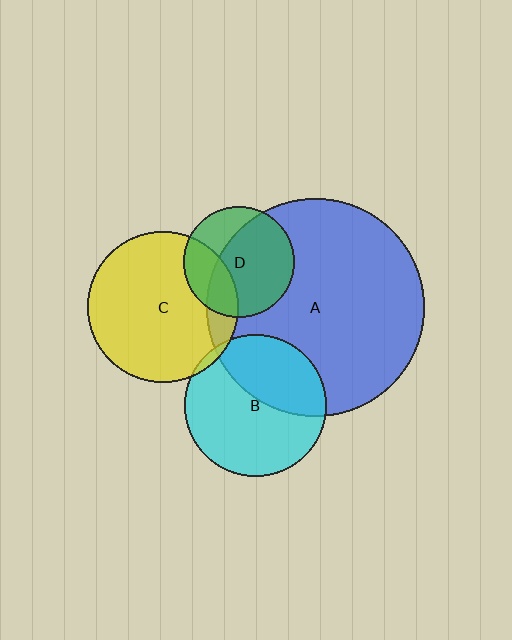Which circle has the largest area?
Circle A (blue).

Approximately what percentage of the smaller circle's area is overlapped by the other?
Approximately 30%.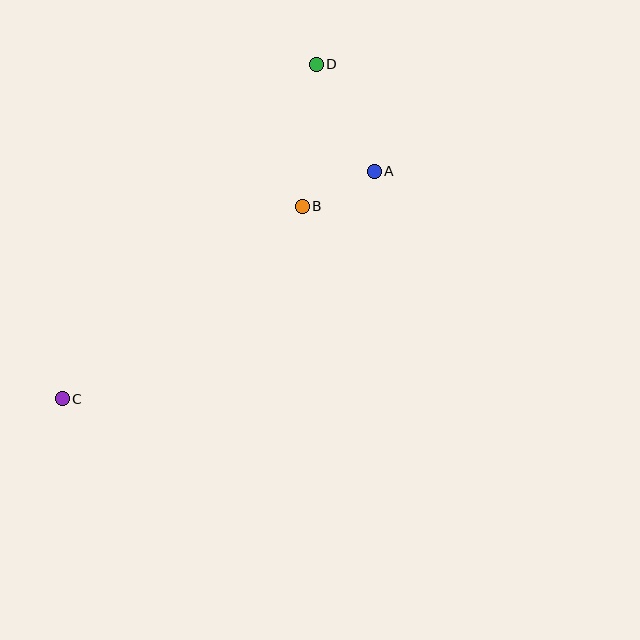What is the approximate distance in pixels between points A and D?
The distance between A and D is approximately 122 pixels.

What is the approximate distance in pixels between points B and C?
The distance between B and C is approximately 307 pixels.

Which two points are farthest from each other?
Points C and D are farthest from each other.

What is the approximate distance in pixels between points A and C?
The distance between A and C is approximately 386 pixels.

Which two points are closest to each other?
Points A and B are closest to each other.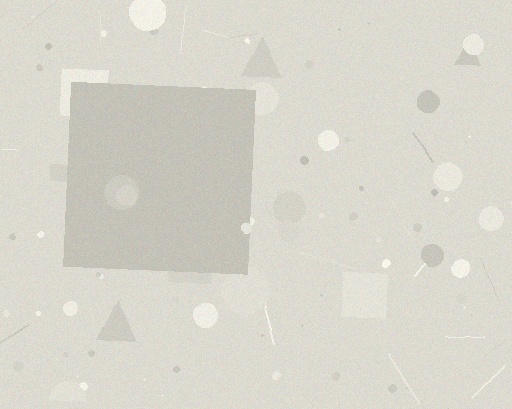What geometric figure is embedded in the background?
A square is embedded in the background.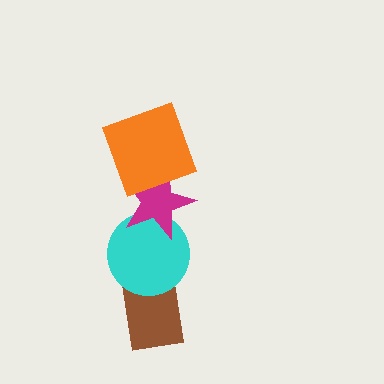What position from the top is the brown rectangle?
The brown rectangle is 4th from the top.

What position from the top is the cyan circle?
The cyan circle is 3rd from the top.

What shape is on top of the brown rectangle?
The cyan circle is on top of the brown rectangle.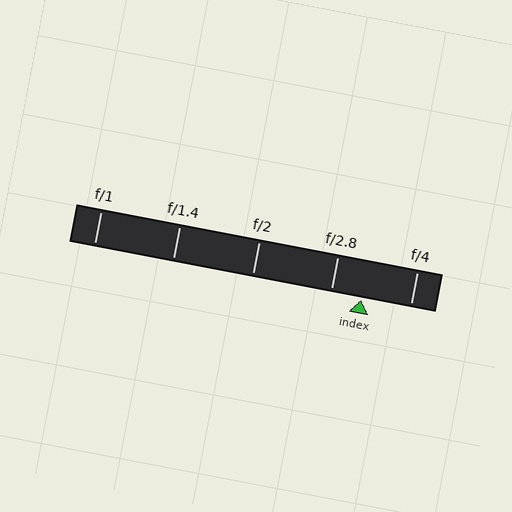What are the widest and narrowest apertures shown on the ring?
The widest aperture shown is f/1 and the narrowest is f/4.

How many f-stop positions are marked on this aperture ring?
There are 5 f-stop positions marked.